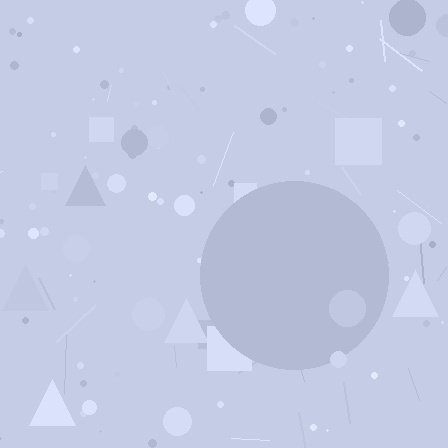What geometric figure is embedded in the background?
A circle is embedded in the background.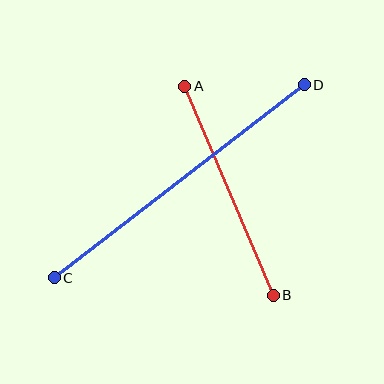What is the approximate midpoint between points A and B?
The midpoint is at approximately (229, 191) pixels.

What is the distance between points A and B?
The distance is approximately 227 pixels.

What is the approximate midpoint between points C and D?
The midpoint is at approximately (179, 181) pixels.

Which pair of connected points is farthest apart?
Points C and D are farthest apart.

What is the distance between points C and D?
The distance is approximately 316 pixels.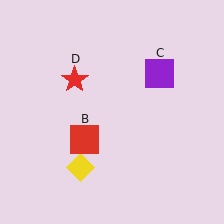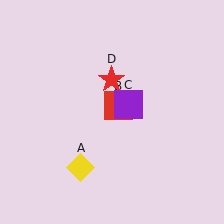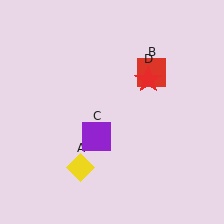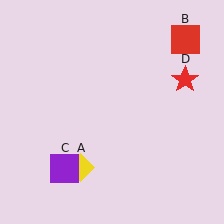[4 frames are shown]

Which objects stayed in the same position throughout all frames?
Yellow diamond (object A) remained stationary.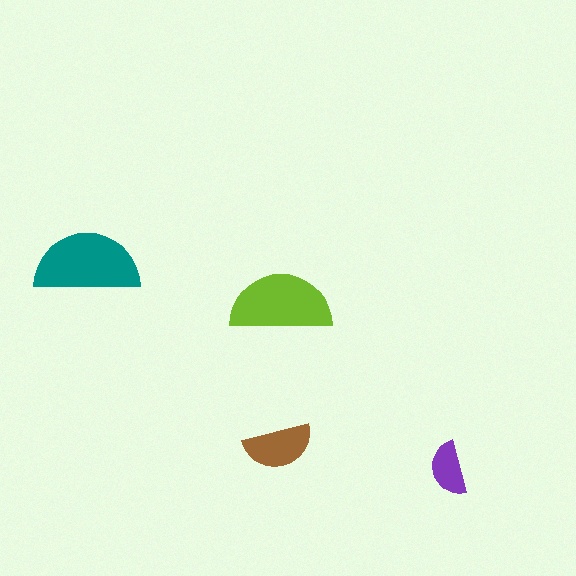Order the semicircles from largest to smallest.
the teal one, the lime one, the brown one, the purple one.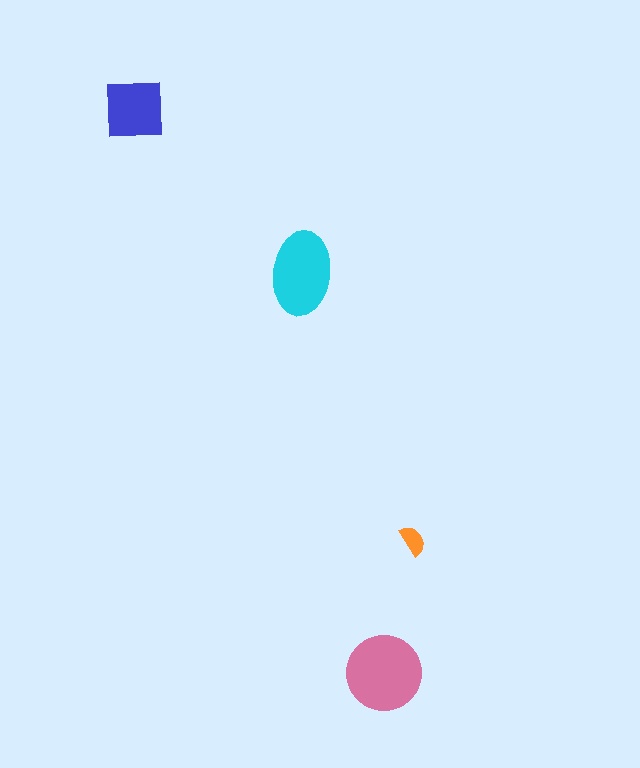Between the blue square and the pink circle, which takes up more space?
The pink circle.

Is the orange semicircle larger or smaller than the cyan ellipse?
Smaller.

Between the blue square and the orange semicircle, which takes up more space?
The blue square.